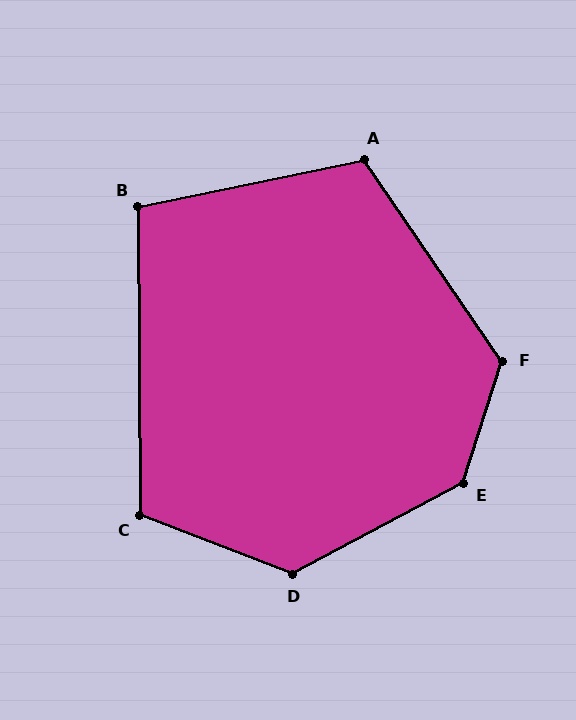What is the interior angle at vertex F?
Approximately 128 degrees (obtuse).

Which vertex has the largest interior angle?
E, at approximately 136 degrees.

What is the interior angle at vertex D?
Approximately 131 degrees (obtuse).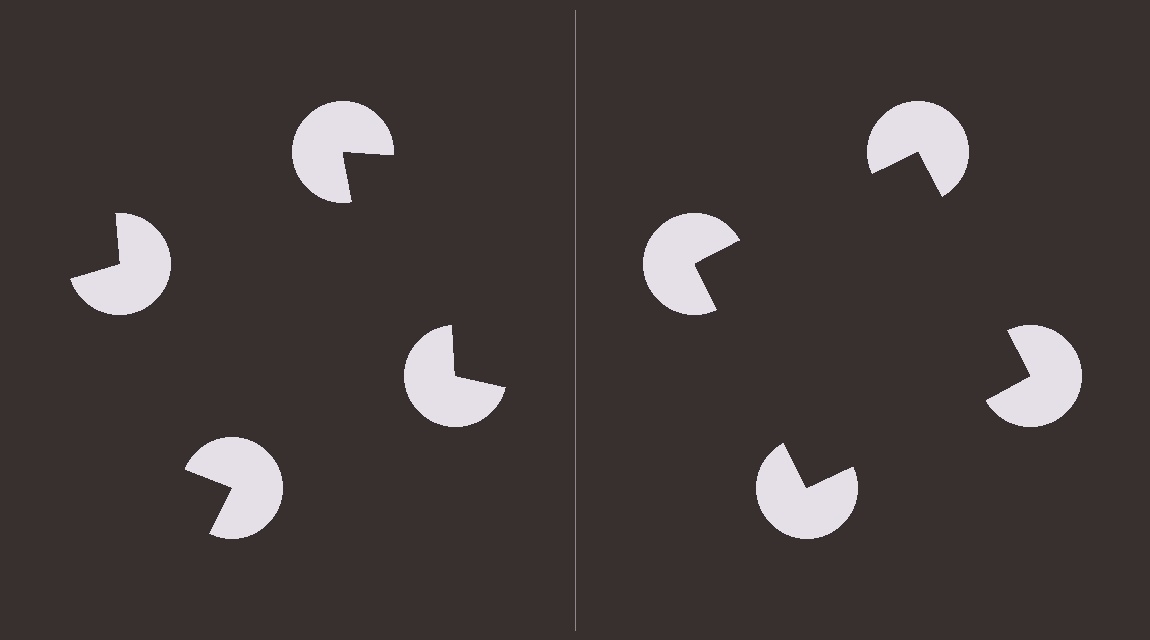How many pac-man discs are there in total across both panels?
8 — 4 on each side.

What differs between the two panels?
The pac-man discs are positioned identically on both sides; only the wedge orientations differ. On the right they align to a square; on the left they are misaligned.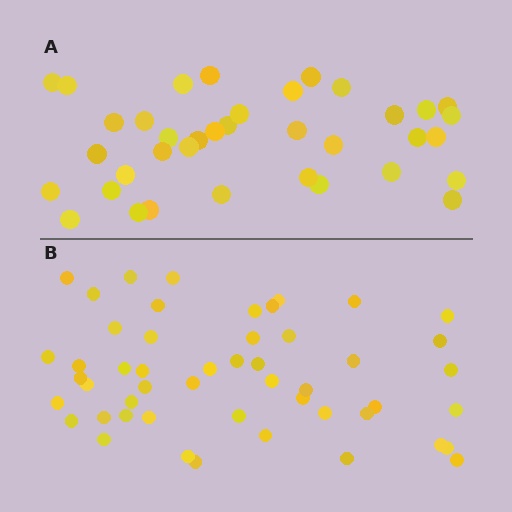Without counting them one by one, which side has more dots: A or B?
Region B (the bottom region) has more dots.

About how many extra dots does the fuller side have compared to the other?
Region B has approximately 15 more dots than region A.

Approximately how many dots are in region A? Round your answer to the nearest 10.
About 40 dots. (The exact count is 37, which rounds to 40.)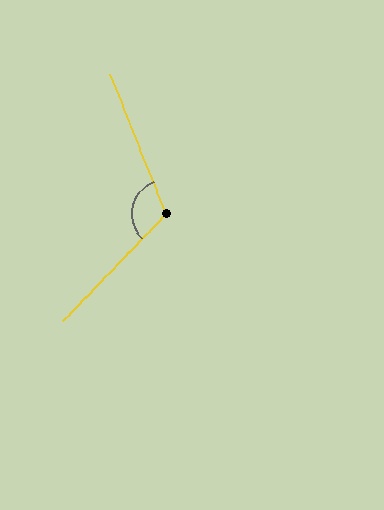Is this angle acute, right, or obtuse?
It is obtuse.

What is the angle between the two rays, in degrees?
Approximately 114 degrees.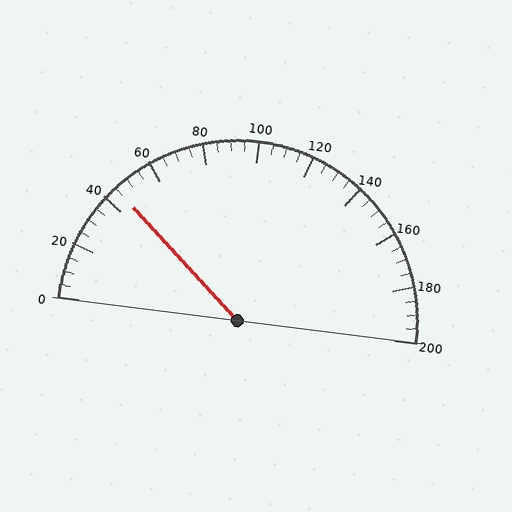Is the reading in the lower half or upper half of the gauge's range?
The reading is in the lower half of the range (0 to 200).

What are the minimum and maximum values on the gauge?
The gauge ranges from 0 to 200.